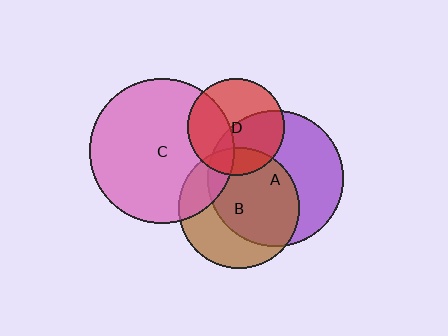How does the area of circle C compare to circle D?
Approximately 2.3 times.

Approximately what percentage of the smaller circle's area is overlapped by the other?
Approximately 20%.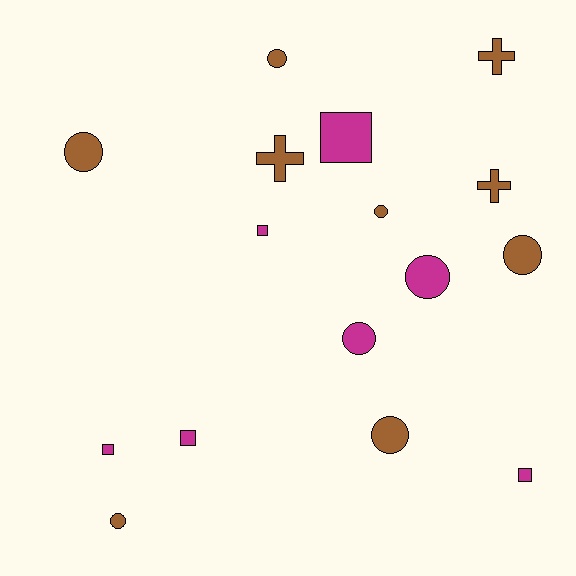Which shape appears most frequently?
Circle, with 8 objects.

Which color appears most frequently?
Brown, with 9 objects.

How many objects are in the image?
There are 16 objects.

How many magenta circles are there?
There are 2 magenta circles.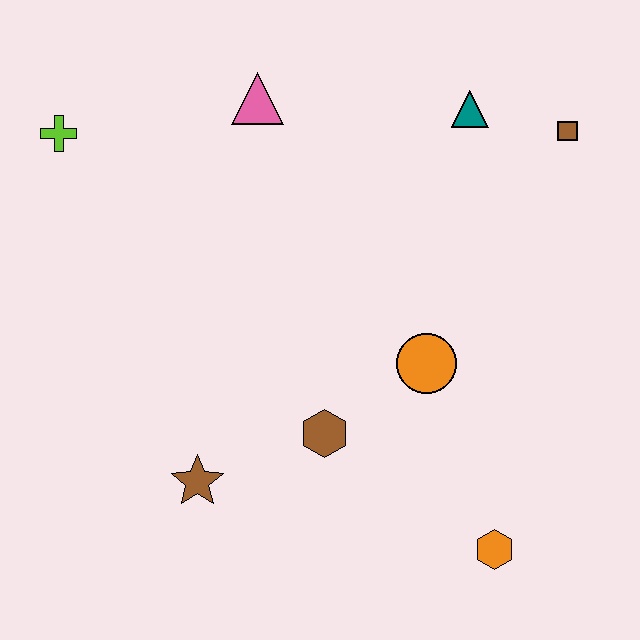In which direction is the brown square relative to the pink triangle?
The brown square is to the right of the pink triangle.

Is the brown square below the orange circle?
No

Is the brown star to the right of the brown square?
No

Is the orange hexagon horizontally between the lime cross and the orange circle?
No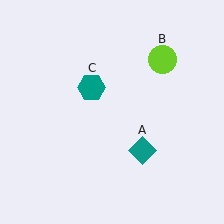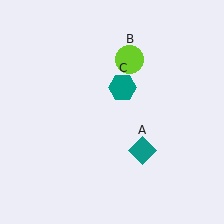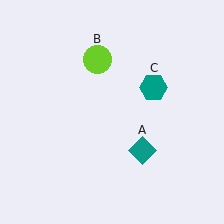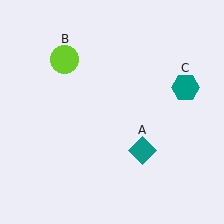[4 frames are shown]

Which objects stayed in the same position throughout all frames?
Teal diamond (object A) remained stationary.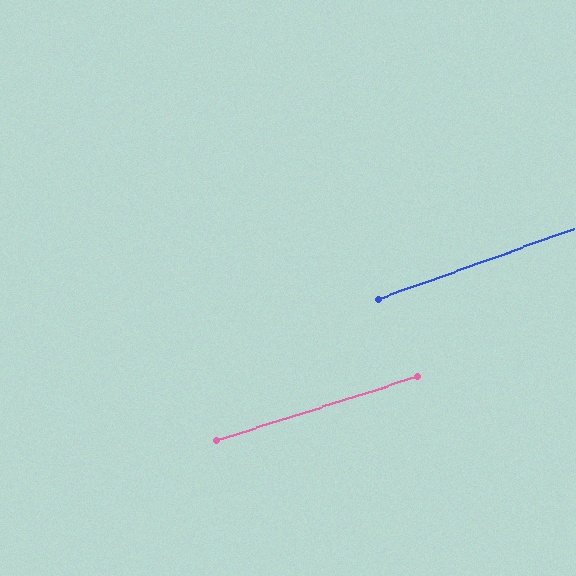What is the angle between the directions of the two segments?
Approximately 2 degrees.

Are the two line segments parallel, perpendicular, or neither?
Parallel — their directions differ by only 1.8°.